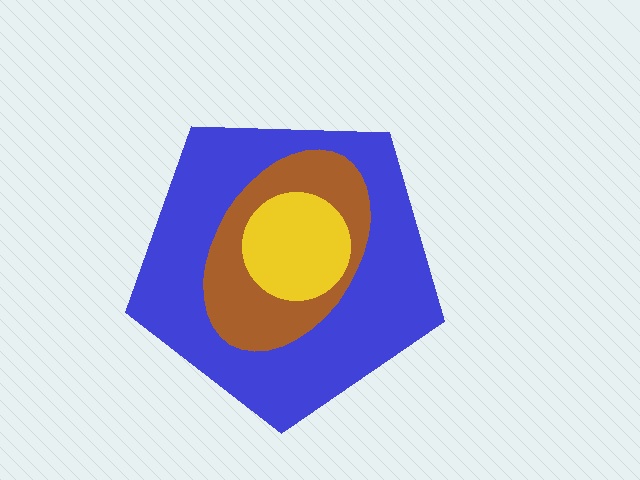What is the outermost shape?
The blue pentagon.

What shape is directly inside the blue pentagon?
The brown ellipse.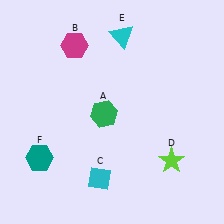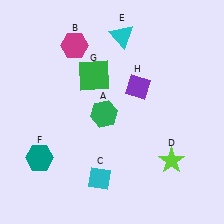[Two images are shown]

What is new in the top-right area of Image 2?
A purple diamond (H) was added in the top-right area of Image 2.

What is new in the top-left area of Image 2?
A green square (G) was added in the top-left area of Image 2.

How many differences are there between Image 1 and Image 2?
There are 2 differences between the two images.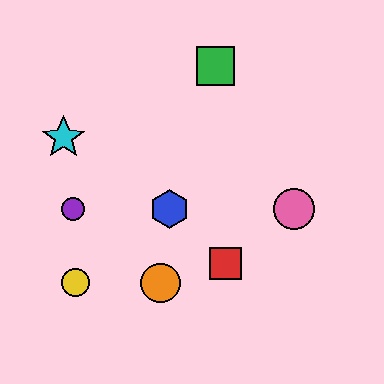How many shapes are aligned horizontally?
3 shapes (the blue hexagon, the purple circle, the pink circle) are aligned horizontally.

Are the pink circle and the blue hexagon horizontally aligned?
Yes, both are at y≈209.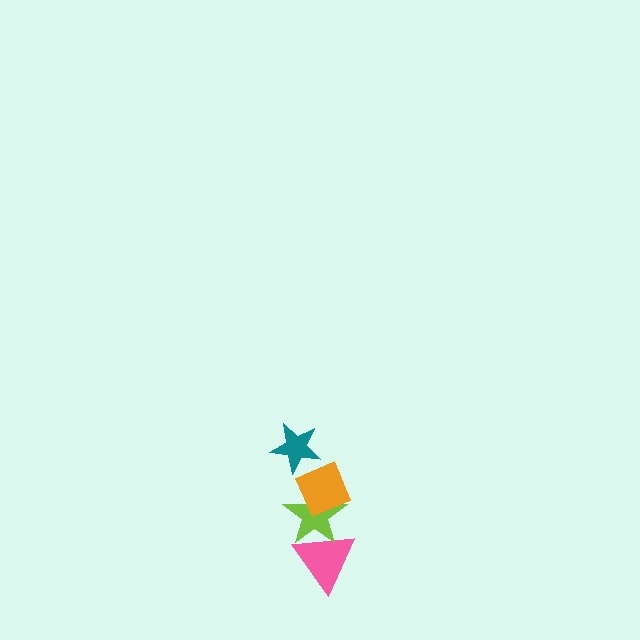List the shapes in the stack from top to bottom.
From top to bottom: the teal star, the orange diamond, the lime star, the pink triangle.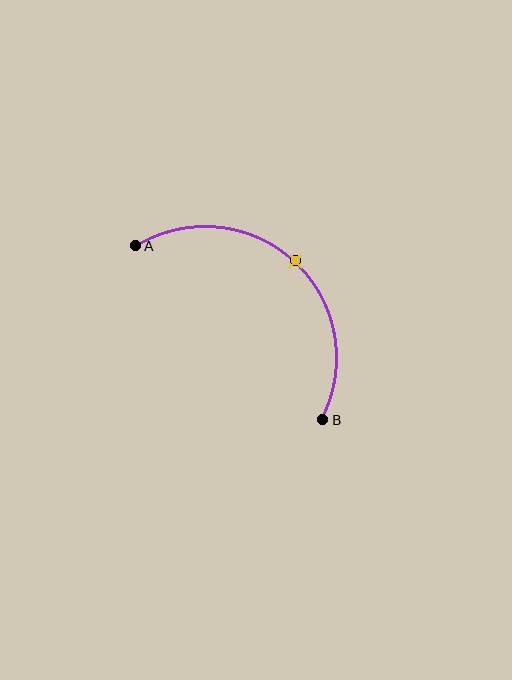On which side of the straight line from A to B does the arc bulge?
The arc bulges above and to the right of the straight line connecting A and B.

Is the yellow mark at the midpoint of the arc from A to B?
Yes. The yellow mark lies on the arc at equal arc-length from both A and B — it is the arc midpoint.